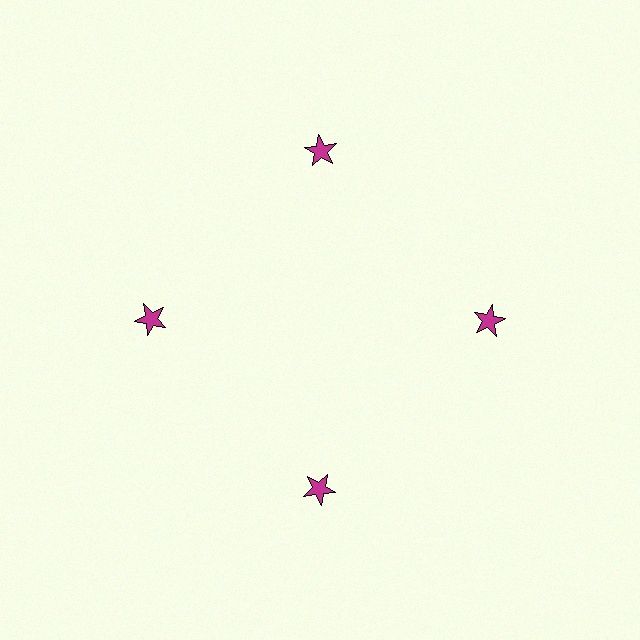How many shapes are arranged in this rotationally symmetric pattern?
There are 4 shapes, arranged in 4 groups of 1.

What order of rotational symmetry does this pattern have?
This pattern has 4-fold rotational symmetry.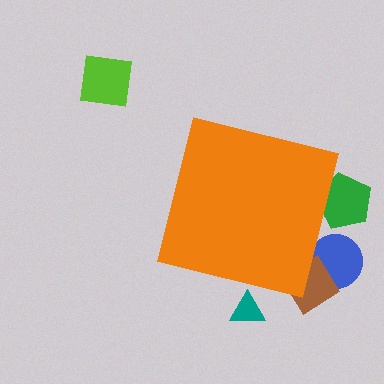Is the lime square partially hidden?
No, the lime square is fully visible.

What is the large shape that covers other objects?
An orange square.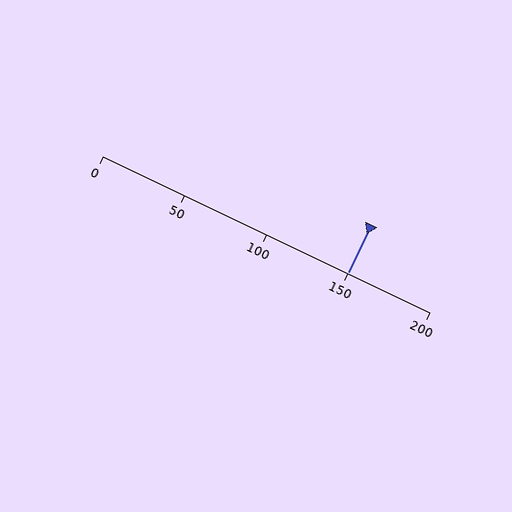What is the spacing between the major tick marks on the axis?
The major ticks are spaced 50 apart.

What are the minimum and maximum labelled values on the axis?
The axis runs from 0 to 200.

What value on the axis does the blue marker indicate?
The marker indicates approximately 150.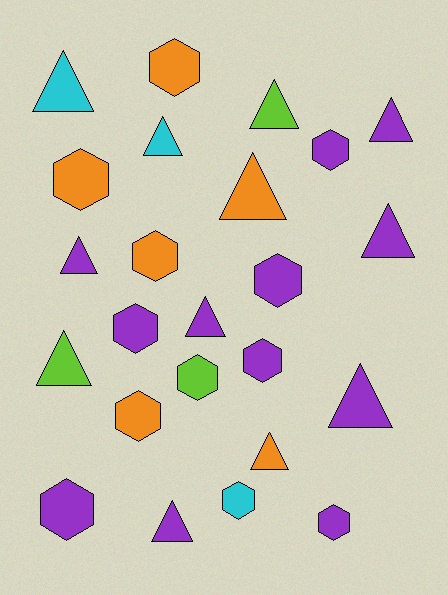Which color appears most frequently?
Purple, with 12 objects.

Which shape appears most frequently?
Triangle, with 12 objects.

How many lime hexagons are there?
There is 1 lime hexagon.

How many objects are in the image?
There are 24 objects.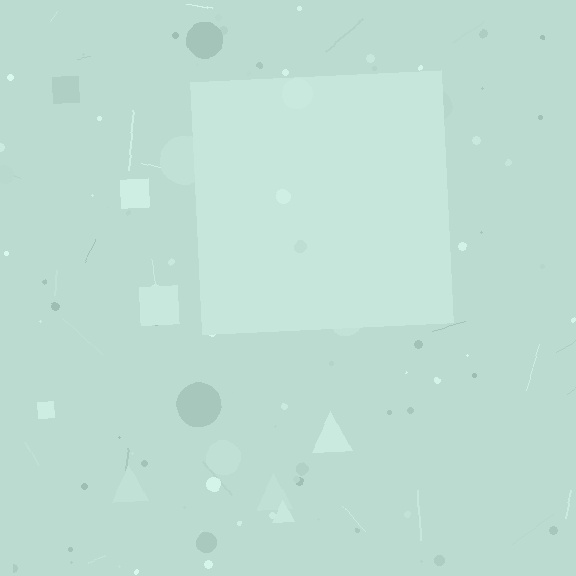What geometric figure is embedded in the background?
A square is embedded in the background.